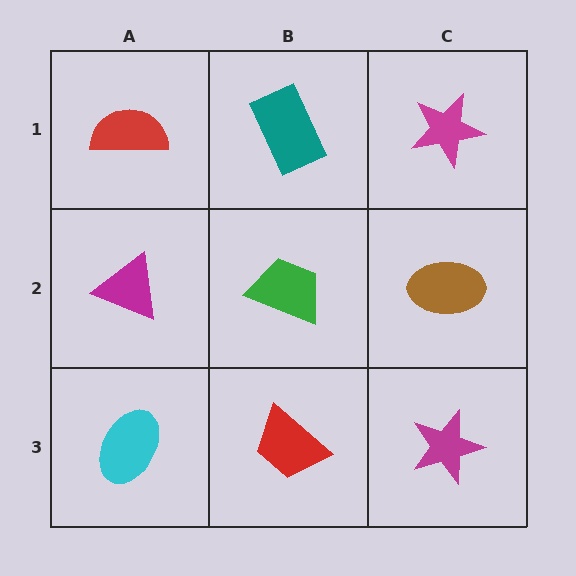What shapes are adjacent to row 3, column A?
A magenta triangle (row 2, column A), a red trapezoid (row 3, column B).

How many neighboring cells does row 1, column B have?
3.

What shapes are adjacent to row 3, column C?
A brown ellipse (row 2, column C), a red trapezoid (row 3, column B).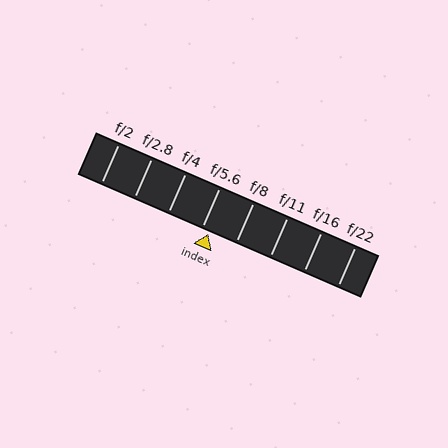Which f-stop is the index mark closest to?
The index mark is closest to f/5.6.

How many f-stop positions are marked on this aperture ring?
There are 8 f-stop positions marked.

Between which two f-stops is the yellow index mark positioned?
The index mark is between f/5.6 and f/8.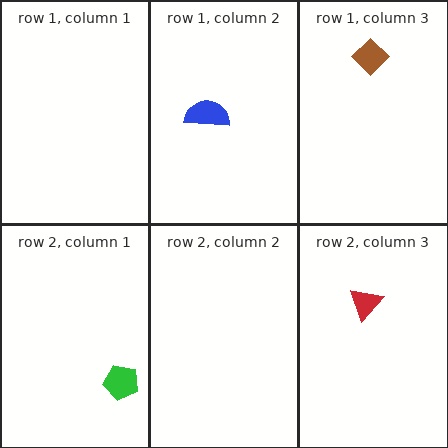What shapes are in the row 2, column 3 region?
The red triangle.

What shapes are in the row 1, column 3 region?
The brown diamond.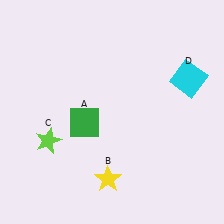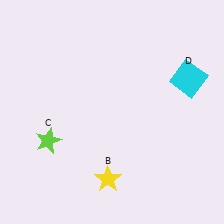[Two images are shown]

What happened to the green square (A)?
The green square (A) was removed in Image 2. It was in the bottom-left area of Image 1.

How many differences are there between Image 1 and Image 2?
There is 1 difference between the two images.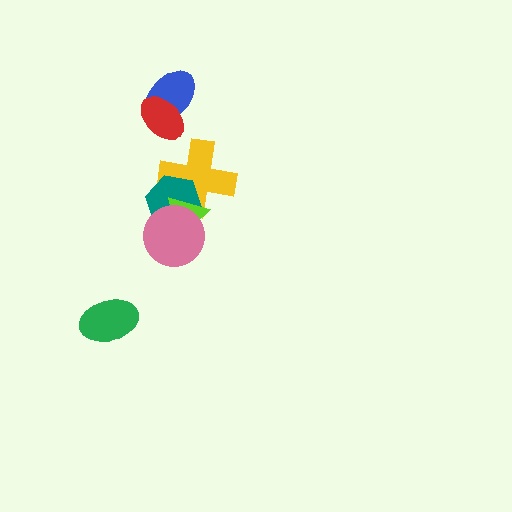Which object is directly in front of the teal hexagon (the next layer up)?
The lime triangle is directly in front of the teal hexagon.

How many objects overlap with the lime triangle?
3 objects overlap with the lime triangle.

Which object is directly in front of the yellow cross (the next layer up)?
The teal hexagon is directly in front of the yellow cross.